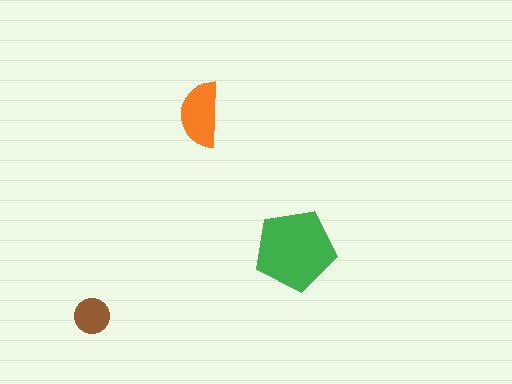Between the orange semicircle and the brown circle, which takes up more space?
The orange semicircle.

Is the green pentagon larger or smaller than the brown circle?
Larger.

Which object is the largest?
The green pentagon.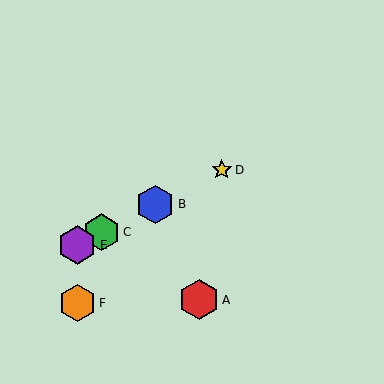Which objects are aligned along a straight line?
Objects B, C, D, E are aligned along a straight line.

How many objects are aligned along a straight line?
4 objects (B, C, D, E) are aligned along a straight line.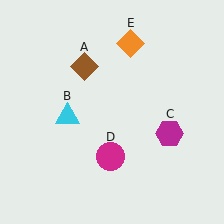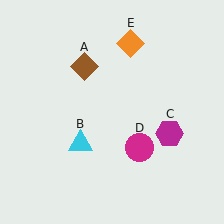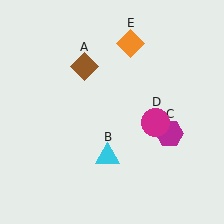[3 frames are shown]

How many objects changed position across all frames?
2 objects changed position: cyan triangle (object B), magenta circle (object D).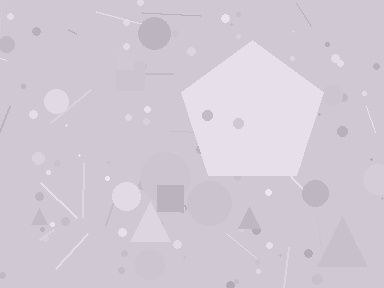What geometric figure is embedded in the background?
A pentagon is embedded in the background.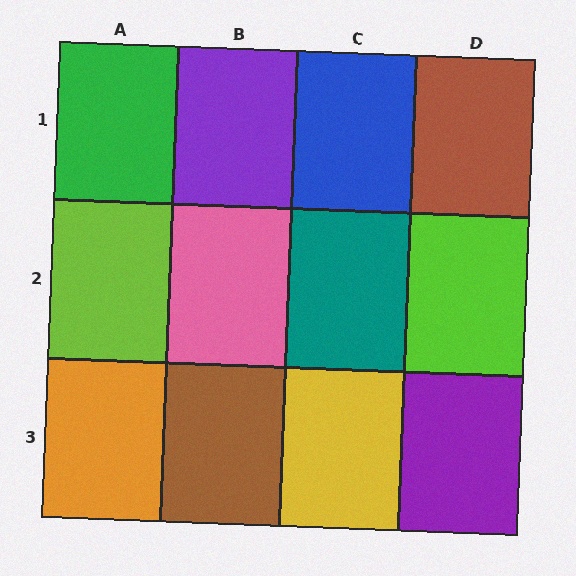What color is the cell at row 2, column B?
Pink.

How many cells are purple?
2 cells are purple.